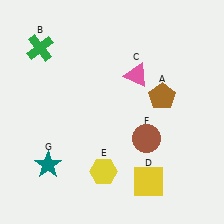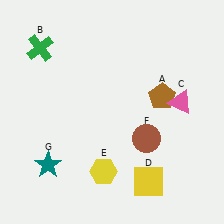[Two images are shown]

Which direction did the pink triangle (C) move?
The pink triangle (C) moved right.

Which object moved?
The pink triangle (C) moved right.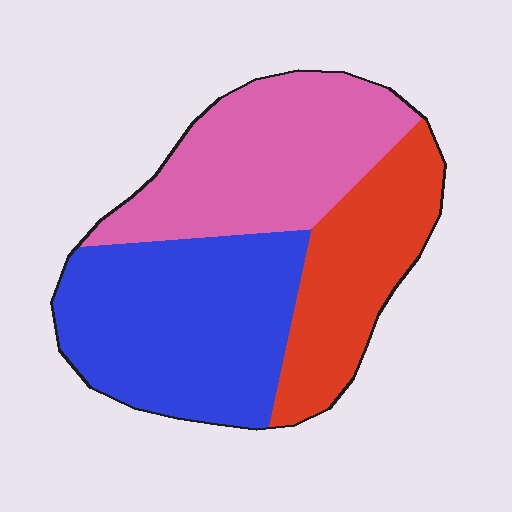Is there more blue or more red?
Blue.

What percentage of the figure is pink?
Pink takes up between a quarter and a half of the figure.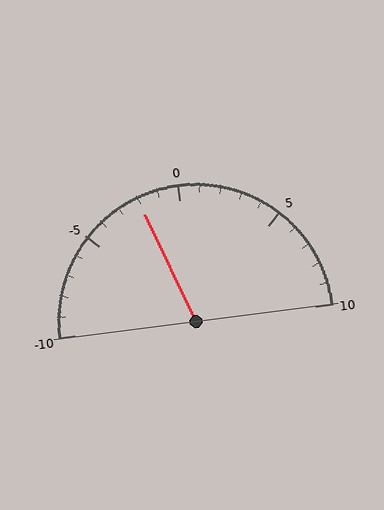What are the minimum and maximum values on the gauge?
The gauge ranges from -10 to 10.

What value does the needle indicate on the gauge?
The needle indicates approximately -2.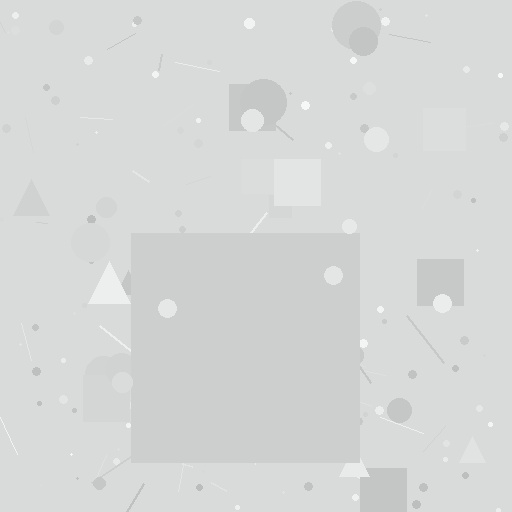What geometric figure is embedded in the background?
A square is embedded in the background.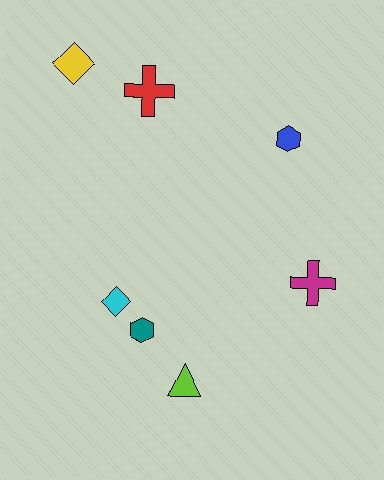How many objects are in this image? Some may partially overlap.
There are 7 objects.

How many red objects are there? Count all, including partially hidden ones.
There is 1 red object.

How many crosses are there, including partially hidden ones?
There are 2 crosses.